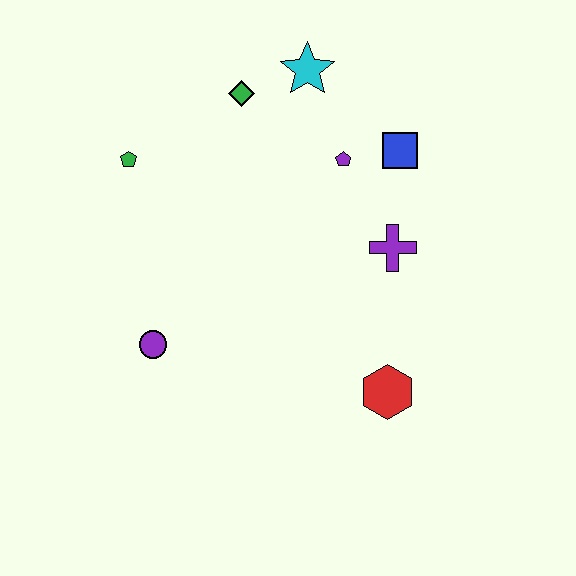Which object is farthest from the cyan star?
The red hexagon is farthest from the cyan star.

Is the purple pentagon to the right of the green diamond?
Yes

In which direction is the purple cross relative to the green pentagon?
The purple cross is to the right of the green pentagon.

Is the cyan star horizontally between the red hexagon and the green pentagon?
Yes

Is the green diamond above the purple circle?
Yes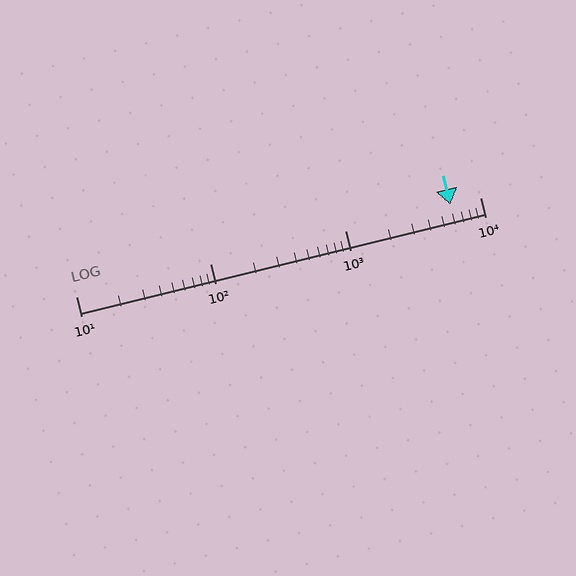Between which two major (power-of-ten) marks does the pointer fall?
The pointer is between 1000 and 10000.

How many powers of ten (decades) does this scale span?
The scale spans 3 decades, from 10 to 10000.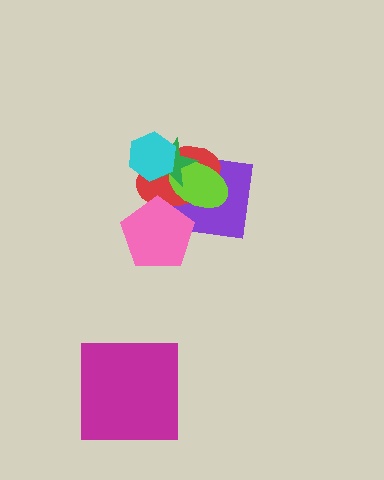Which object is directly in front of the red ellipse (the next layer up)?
The lime ellipse is directly in front of the red ellipse.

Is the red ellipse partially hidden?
Yes, it is partially covered by another shape.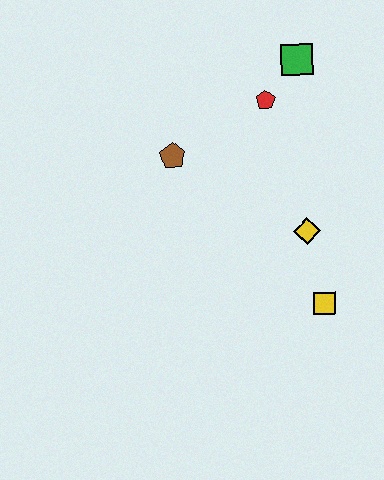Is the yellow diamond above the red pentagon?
No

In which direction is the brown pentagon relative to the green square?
The brown pentagon is to the left of the green square.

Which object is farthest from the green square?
The yellow square is farthest from the green square.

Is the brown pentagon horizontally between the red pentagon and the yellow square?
No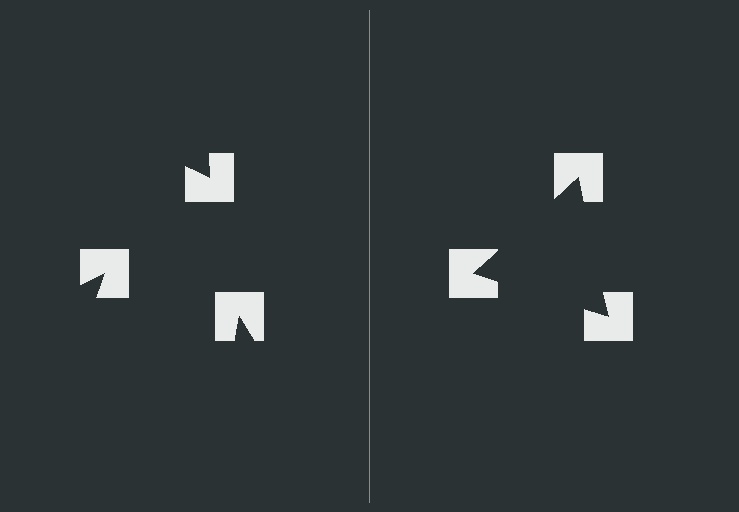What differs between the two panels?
The notched squares are positioned identically on both sides; only the wedge orientations differ. On the right they align to a triangle; on the left they are misaligned.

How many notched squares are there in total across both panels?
6 — 3 on each side.